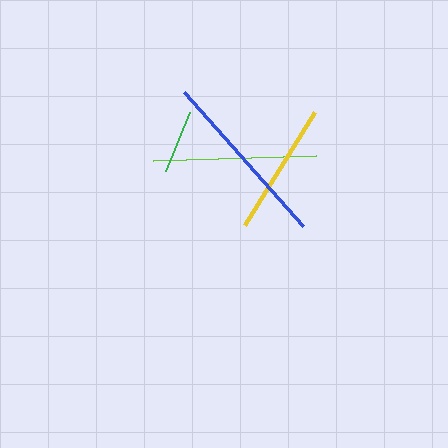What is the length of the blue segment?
The blue segment is approximately 179 pixels long.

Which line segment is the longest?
The blue line is the longest at approximately 179 pixels.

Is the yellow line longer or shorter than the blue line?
The blue line is longer than the yellow line.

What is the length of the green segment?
The green segment is approximately 64 pixels long.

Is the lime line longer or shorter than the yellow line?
The lime line is longer than the yellow line.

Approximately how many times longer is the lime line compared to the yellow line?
The lime line is approximately 1.2 times the length of the yellow line.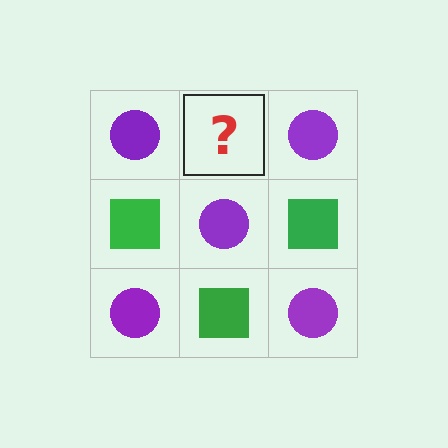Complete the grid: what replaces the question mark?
The question mark should be replaced with a green square.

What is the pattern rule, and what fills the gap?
The rule is that it alternates purple circle and green square in a checkerboard pattern. The gap should be filled with a green square.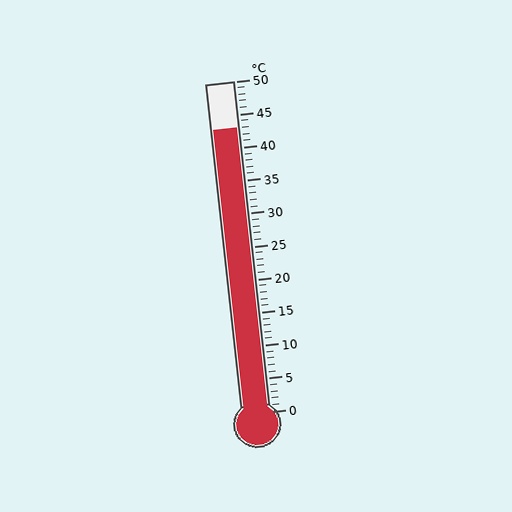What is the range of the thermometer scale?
The thermometer scale ranges from 0°C to 50°C.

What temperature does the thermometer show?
The thermometer shows approximately 43°C.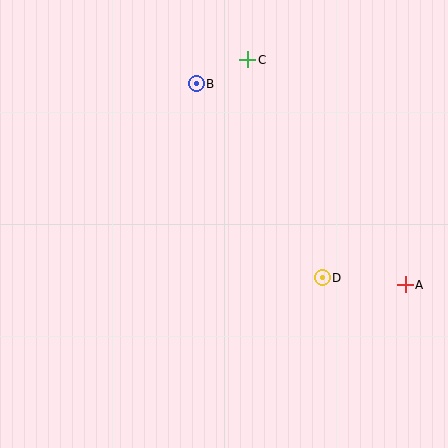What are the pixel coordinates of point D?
Point D is at (322, 278).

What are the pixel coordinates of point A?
Point A is at (405, 285).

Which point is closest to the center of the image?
Point D at (322, 278) is closest to the center.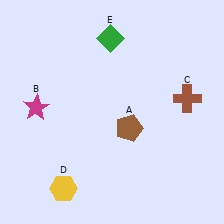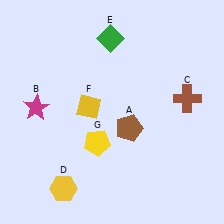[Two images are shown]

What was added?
A yellow diamond (F), a yellow pentagon (G) were added in Image 2.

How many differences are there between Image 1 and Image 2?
There are 2 differences between the two images.